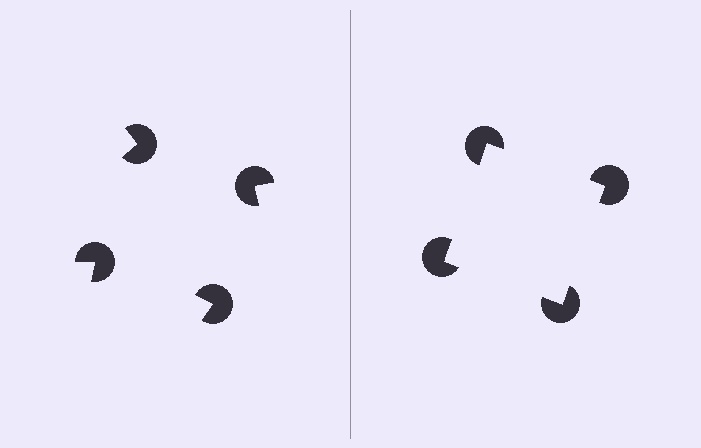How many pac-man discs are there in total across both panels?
8 — 4 on each side.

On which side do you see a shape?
An illusory square appears on the right side. On the left side the wedge cuts are rotated, so no coherent shape forms.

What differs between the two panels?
The pac-man discs are positioned identically on both sides; only the wedge orientations differ. On the right they align to a square; on the left they are misaligned.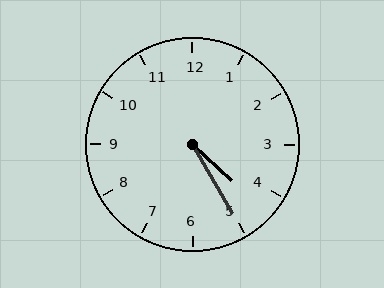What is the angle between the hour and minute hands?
Approximately 18 degrees.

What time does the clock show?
4:25.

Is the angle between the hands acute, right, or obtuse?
It is acute.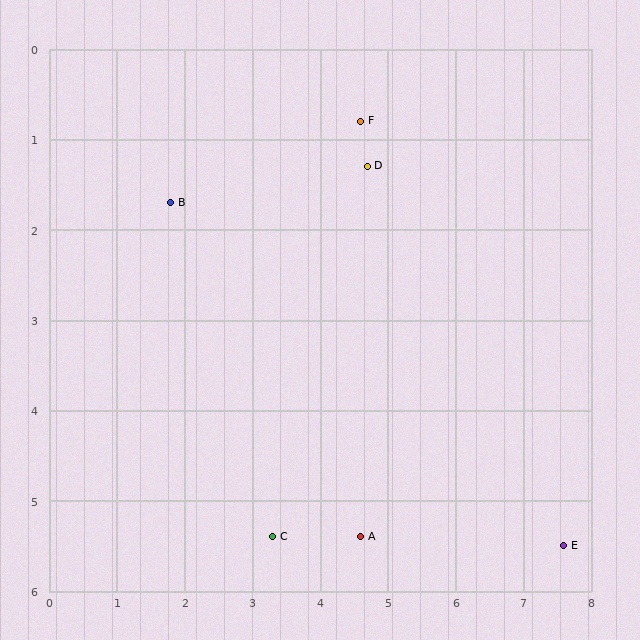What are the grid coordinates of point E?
Point E is at approximately (7.6, 5.5).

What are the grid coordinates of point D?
Point D is at approximately (4.7, 1.3).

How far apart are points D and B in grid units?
Points D and B are about 2.9 grid units apart.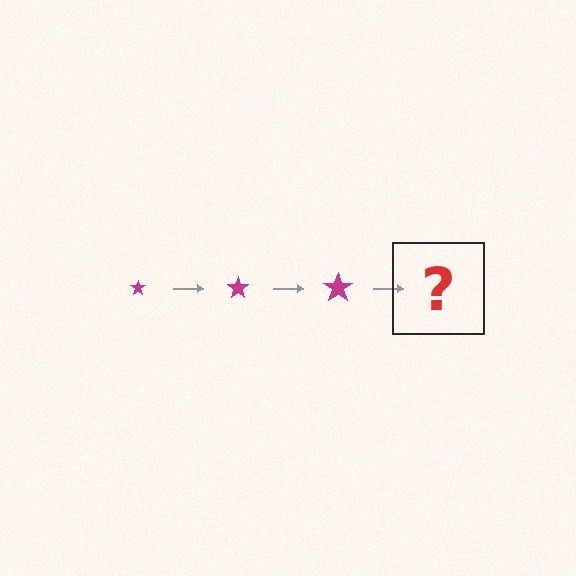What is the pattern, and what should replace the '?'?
The pattern is that the star gets progressively larger each step. The '?' should be a magenta star, larger than the previous one.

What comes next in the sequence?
The next element should be a magenta star, larger than the previous one.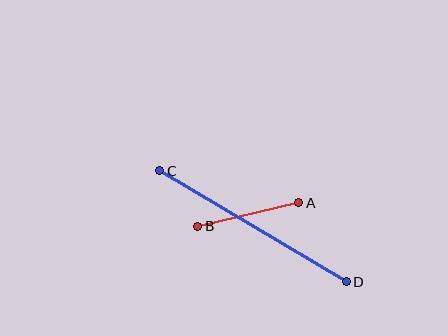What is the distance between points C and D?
The distance is approximately 217 pixels.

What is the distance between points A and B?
The distance is approximately 104 pixels.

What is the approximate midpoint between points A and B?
The midpoint is at approximately (248, 214) pixels.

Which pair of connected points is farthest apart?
Points C and D are farthest apart.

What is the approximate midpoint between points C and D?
The midpoint is at approximately (253, 226) pixels.